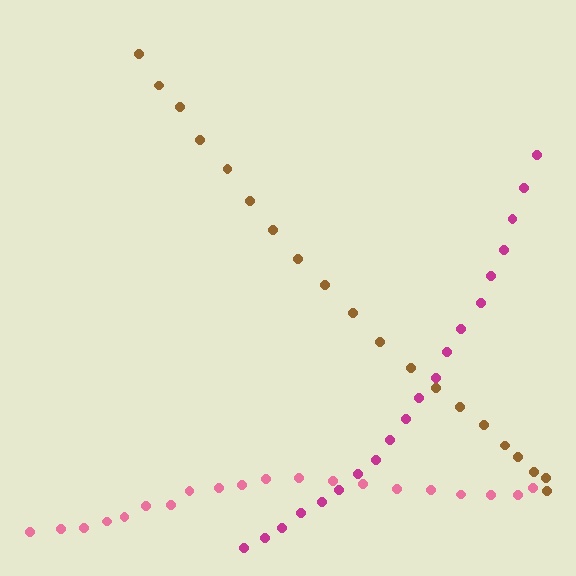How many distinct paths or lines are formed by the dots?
There are 3 distinct paths.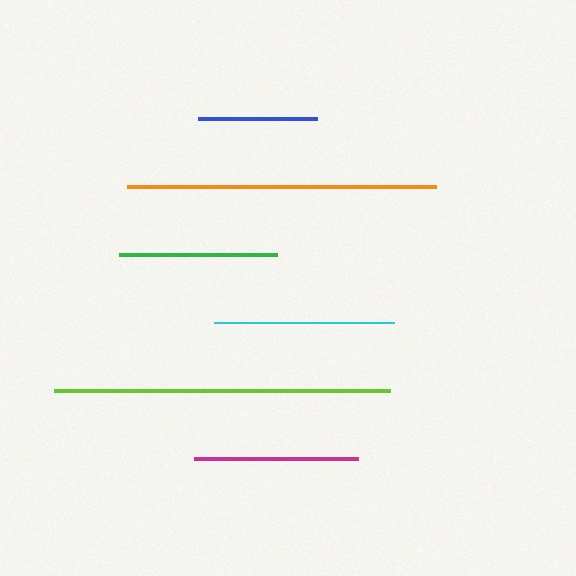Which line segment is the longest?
The lime line is the longest at approximately 336 pixels.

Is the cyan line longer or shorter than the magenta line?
The cyan line is longer than the magenta line.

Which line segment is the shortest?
The blue line is the shortest at approximately 119 pixels.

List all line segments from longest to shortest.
From longest to shortest: lime, orange, cyan, magenta, green, blue.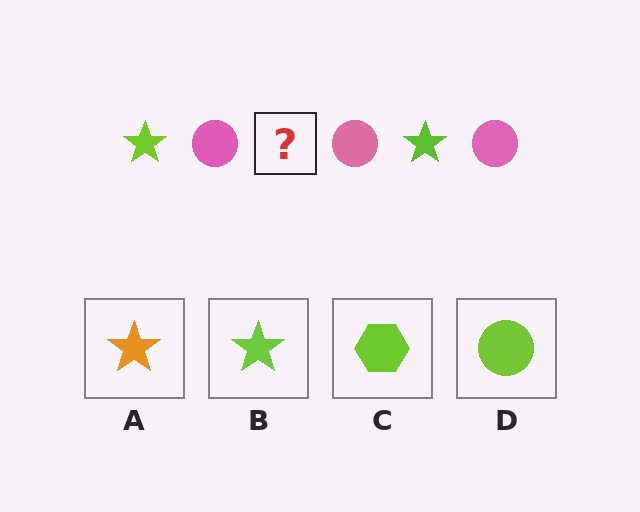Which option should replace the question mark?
Option B.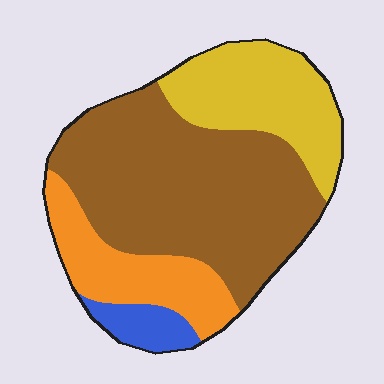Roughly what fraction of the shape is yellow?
Yellow takes up less than a quarter of the shape.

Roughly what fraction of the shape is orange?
Orange covers 18% of the shape.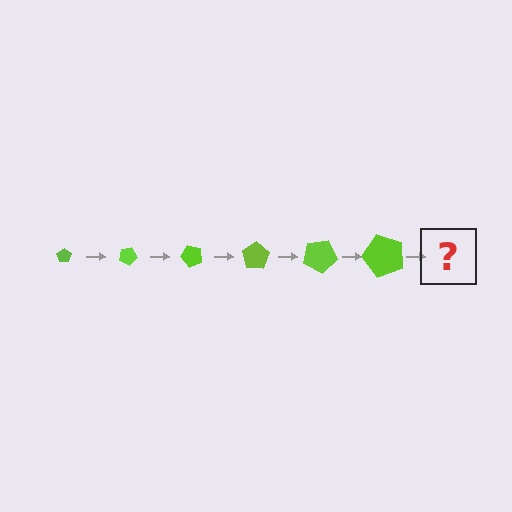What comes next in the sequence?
The next element should be a pentagon, larger than the previous one and rotated 150 degrees from the start.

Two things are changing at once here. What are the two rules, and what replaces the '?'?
The two rules are that the pentagon grows larger each step and it rotates 25 degrees each step. The '?' should be a pentagon, larger than the previous one and rotated 150 degrees from the start.